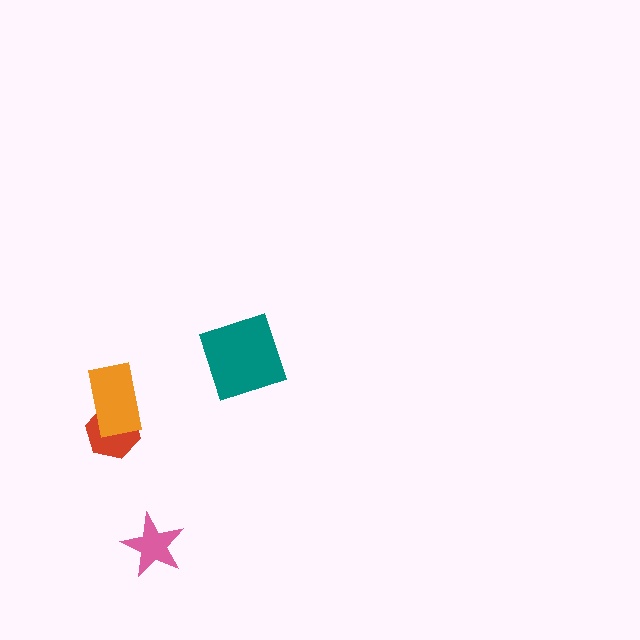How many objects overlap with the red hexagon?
1 object overlaps with the red hexagon.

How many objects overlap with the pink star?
0 objects overlap with the pink star.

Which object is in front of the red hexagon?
The orange rectangle is in front of the red hexagon.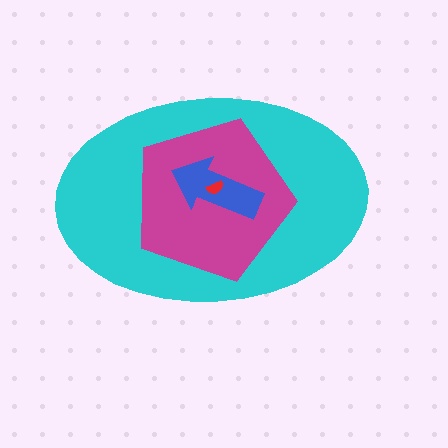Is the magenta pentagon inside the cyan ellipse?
Yes.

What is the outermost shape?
The cyan ellipse.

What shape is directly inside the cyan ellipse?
The magenta pentagon.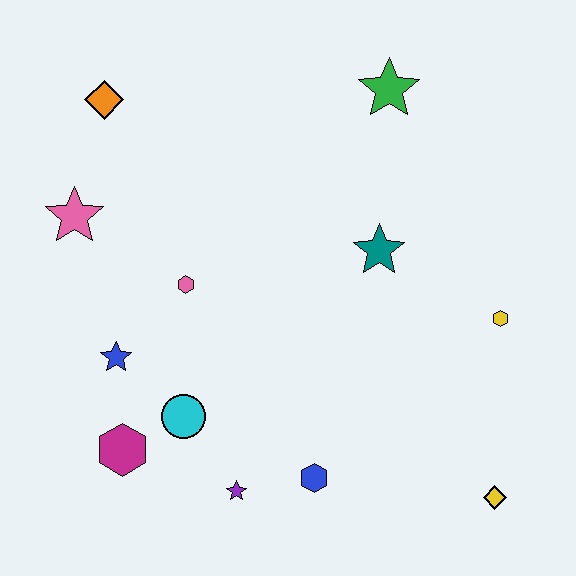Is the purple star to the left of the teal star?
Yes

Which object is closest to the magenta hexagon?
The cyan circle is closest to the magenta hexagon.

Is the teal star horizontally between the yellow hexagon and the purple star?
Yes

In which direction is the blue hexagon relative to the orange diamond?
The blue hexagon is below the orange diamond.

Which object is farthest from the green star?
The magenta hexagon is farthest from the green star.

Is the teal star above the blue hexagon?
Yes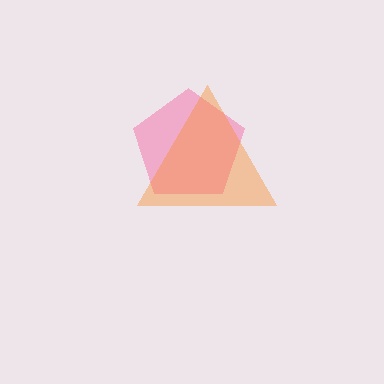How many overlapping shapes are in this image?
There are 2 overlapping shapes in the image.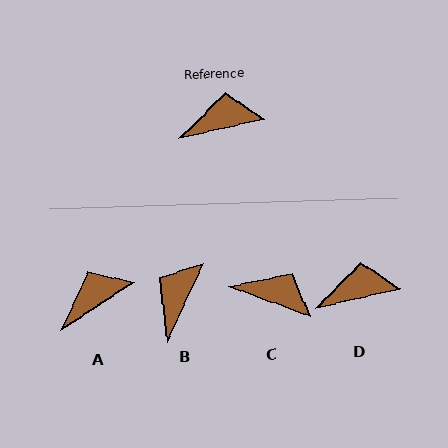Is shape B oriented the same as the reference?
No, it is off by about 52 degrees.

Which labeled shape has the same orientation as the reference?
D.